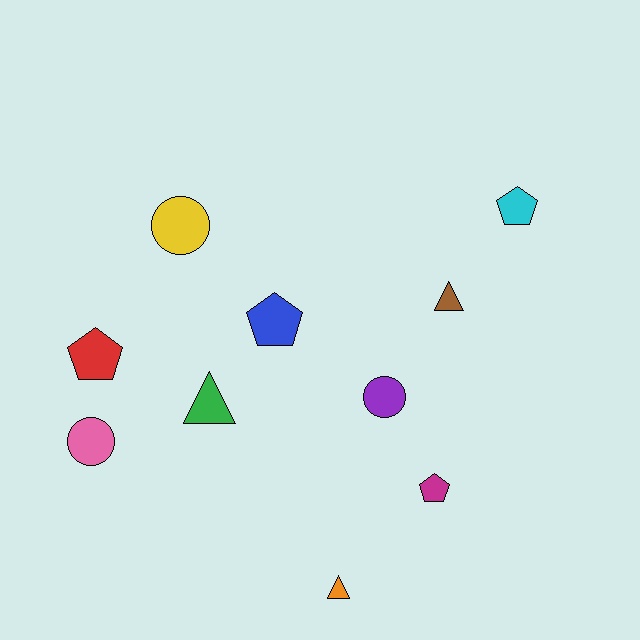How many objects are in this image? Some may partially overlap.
There are 10 objects.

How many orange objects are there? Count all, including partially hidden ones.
There is 1 orange object.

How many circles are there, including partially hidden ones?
There are 3 circles.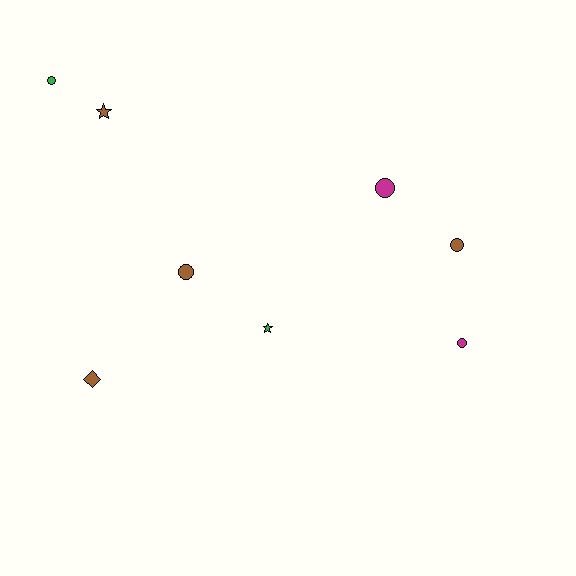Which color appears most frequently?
Brown, with 4 objects.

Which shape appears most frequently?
Circle, with 5 objects.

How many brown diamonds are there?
There is 1 brown diamond.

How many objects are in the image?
There are 8 objects.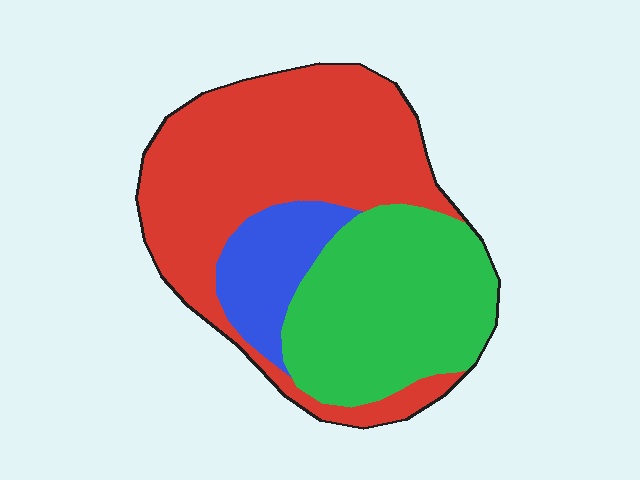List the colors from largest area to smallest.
From largest to smallest: red, green, blue.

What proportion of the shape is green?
Green takes up about three eighths (3/8) of the shape.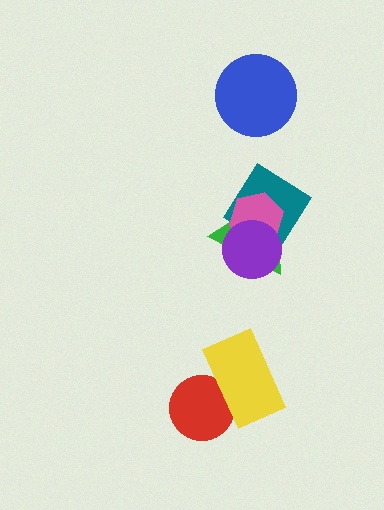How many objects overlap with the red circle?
1 object overlaps with the red circle.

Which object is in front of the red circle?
The yellow rectangle is in front of the red circle.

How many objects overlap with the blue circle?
0 objects overlap with the blue circle.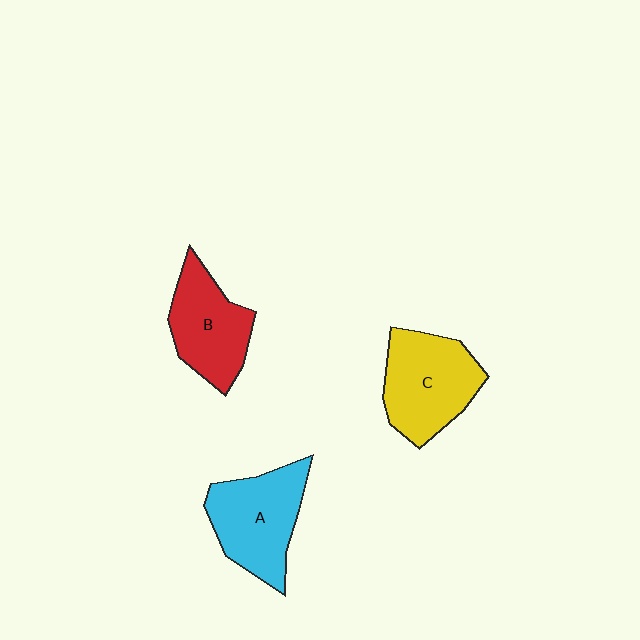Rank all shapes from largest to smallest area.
From largest to smallest: C (yellow), A (cyan), B (red).